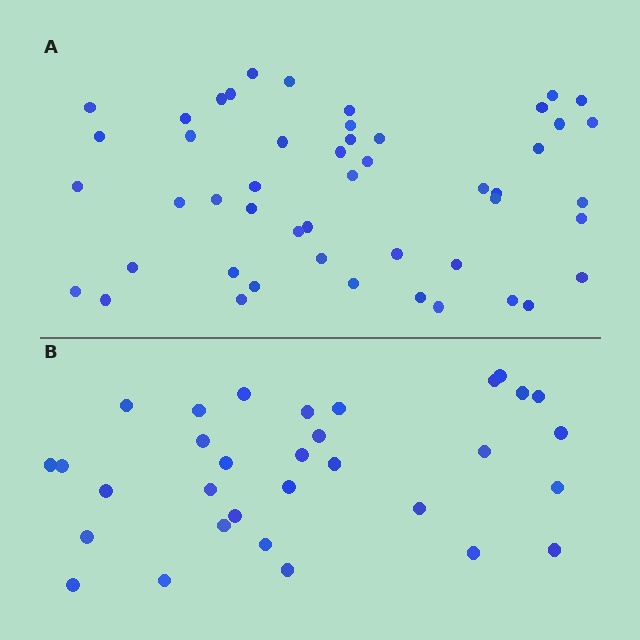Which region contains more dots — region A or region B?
Region A (the top region) has more dots.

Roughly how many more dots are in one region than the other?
Region A has approximately 15 more dots than region B.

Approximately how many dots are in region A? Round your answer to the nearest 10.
About 50 dots. (The exact count is 49, which rounds to 50.)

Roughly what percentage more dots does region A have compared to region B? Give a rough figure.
About 55% more.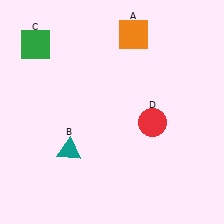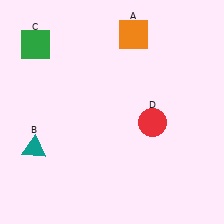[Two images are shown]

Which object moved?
The teal triangle (B) moved left.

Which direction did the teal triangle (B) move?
The teal triangle (B) moved left.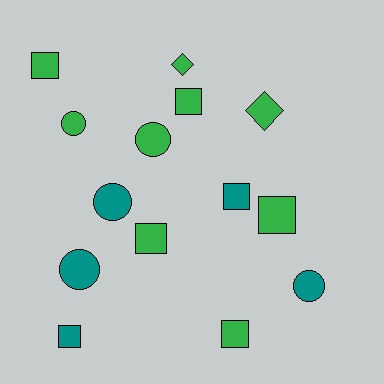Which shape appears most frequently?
Square, with 7 objects.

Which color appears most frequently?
Green, with 9 objects.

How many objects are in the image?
There are 14 objects.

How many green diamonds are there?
There are 2 green diamonds.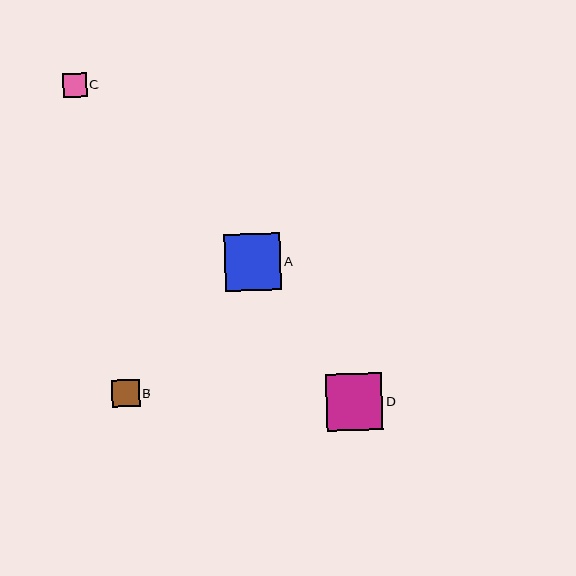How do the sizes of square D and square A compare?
Square D and square A are approximately the same size.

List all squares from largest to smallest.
From largest to smallest: D, A, B, C.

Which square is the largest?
Square D is the largest with a size of approximately 57 pixels.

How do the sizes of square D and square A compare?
Square D and square A are approximately the same size.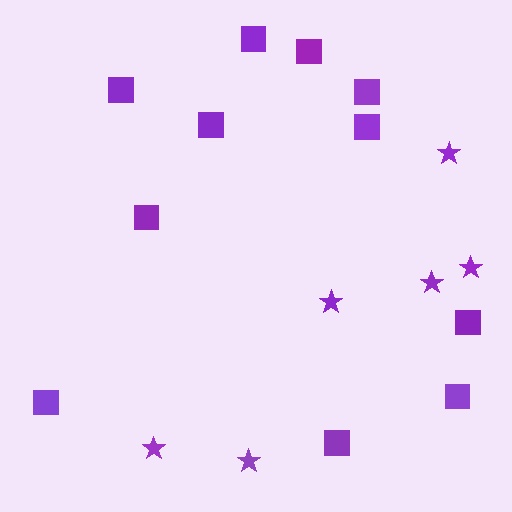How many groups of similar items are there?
There are 2 groups: one group of squares (11) and one group of stars (6).